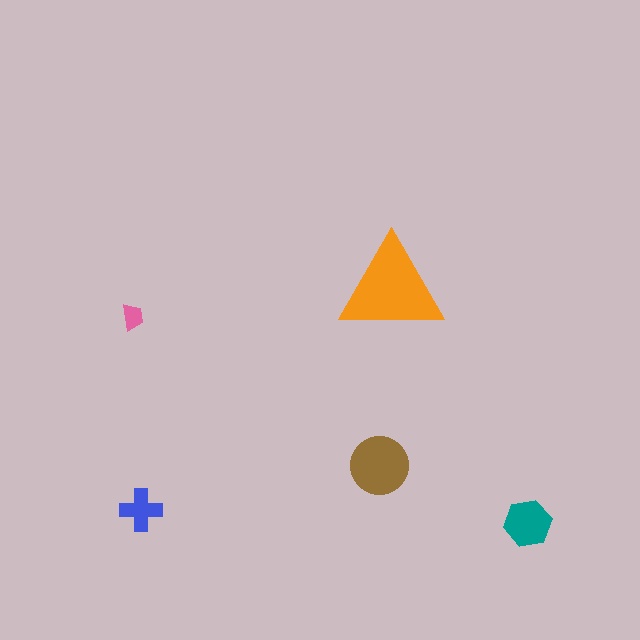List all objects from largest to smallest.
The orange triangle, the brown circle, the teal hexagon, the blue cross, the pink trapezoid.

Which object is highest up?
The orange triangle is topmost.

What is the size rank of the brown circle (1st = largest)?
2nd.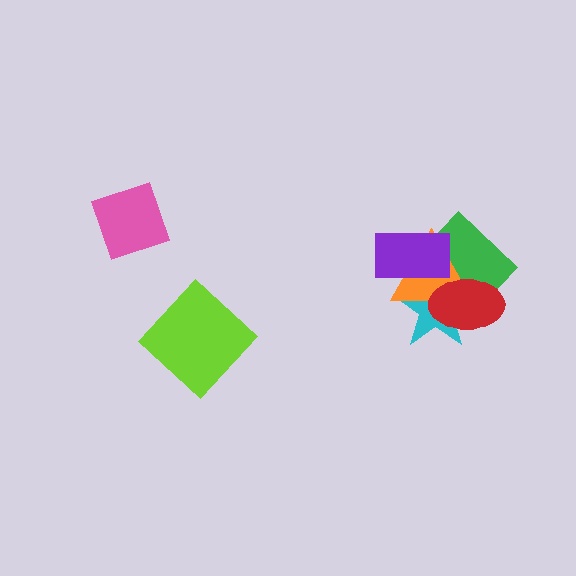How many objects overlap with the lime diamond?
0 objects overlap with the lime diamond.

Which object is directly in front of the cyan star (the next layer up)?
The green diamond is directly in front of the cyan star.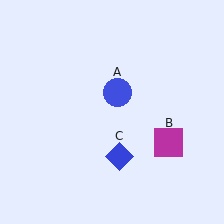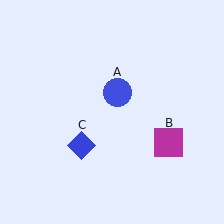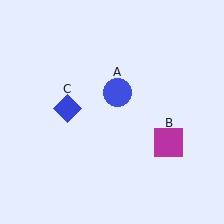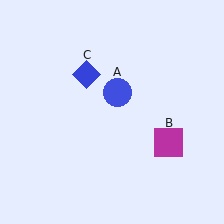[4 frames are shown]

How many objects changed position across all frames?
1 object changed position: blue diamond (object C).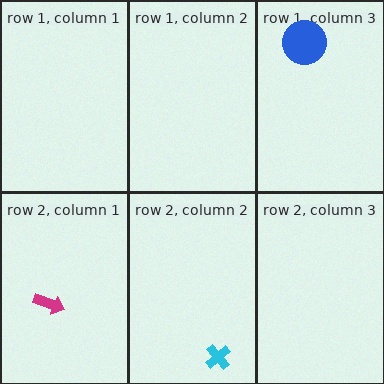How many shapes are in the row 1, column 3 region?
1.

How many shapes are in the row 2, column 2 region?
1.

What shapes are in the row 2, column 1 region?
The magenta arrow.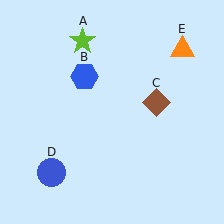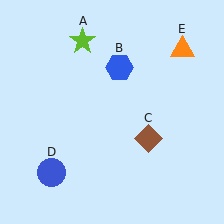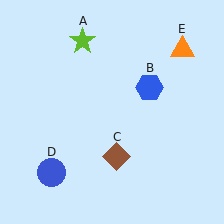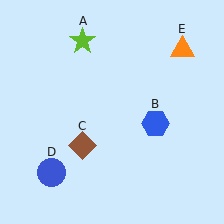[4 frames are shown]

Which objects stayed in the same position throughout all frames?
Lime star (object A) and blue circle (object D) and orange triangle (object E) remained stationary.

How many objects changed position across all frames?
2 objects changed position: blue hexagon (object B), brown diamond (object C).